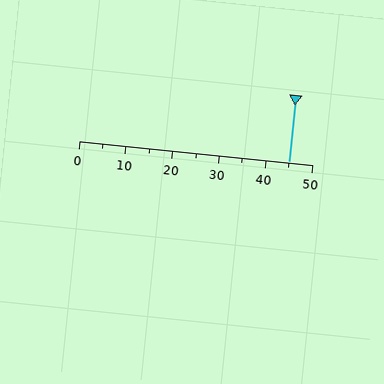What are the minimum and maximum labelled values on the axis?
The axis runs from 0 to 50.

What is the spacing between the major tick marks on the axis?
The major ticks are spaced 10 apart.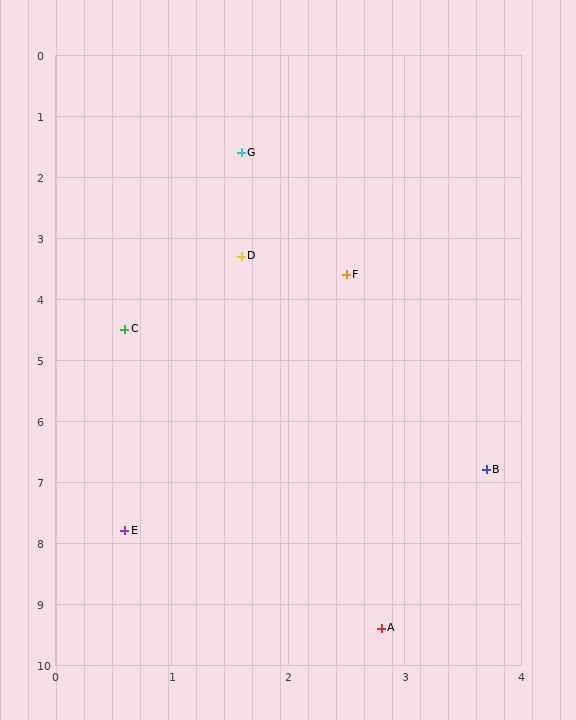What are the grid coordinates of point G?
Point G is at approximately (1.6, 1.6).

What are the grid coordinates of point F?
Point F is at approximately (2.5, 3.6).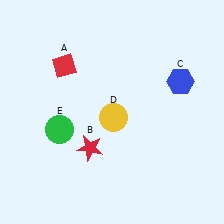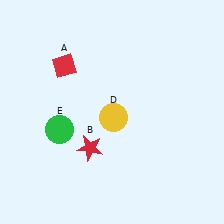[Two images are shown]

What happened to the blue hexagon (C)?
The blue hexagon (C) was removed in Image 2. It was in the top-right area of Image 1.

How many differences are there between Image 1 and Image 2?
There is 1 difference between the two images.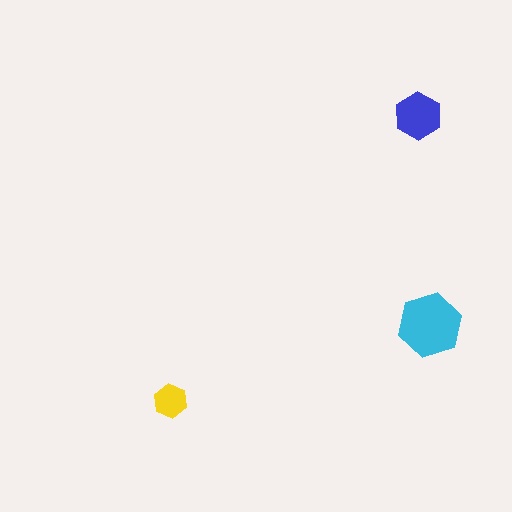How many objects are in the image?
There are 3 objects in the image.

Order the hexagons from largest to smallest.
the cyan one, the blue one, the yellow one.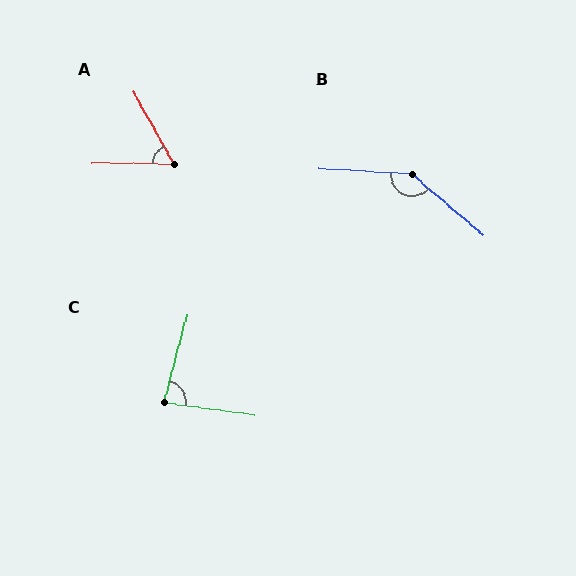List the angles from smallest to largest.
A (60°), C (83°), B (143°).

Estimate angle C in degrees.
Approximately 83 degrees.